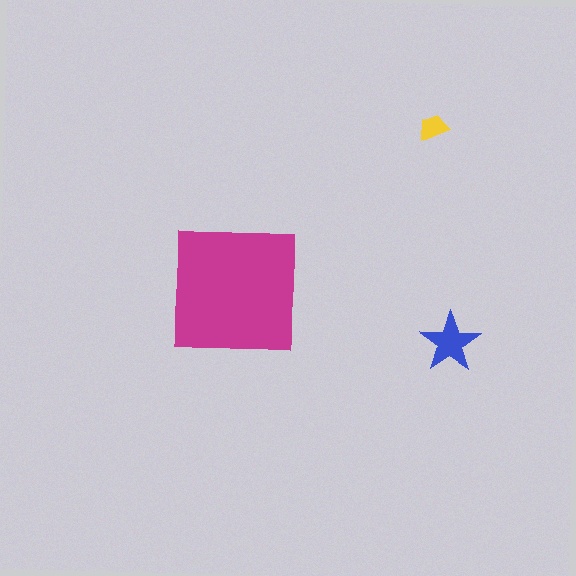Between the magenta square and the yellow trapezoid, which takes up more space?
The magenta square.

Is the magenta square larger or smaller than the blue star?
Larger.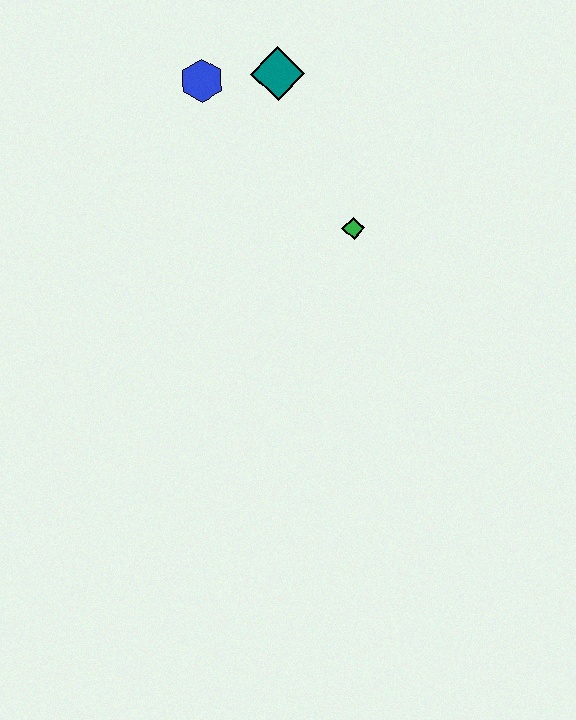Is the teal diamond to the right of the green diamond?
No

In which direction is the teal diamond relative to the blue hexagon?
The teal diamond is to the right of the blue hexagon.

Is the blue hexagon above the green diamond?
Yes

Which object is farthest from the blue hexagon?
The green diamond is farthest from the blue hexagon.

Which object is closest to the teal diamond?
The blue hexagon is closest to the teal diamond.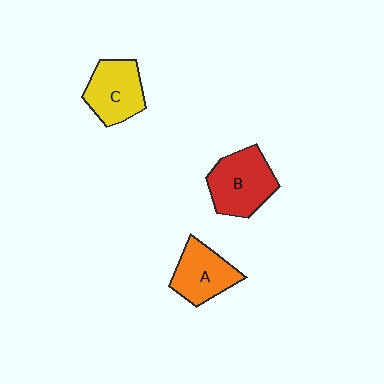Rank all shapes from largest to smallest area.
From largest to smallest: B (red), C (yellow), A (orange).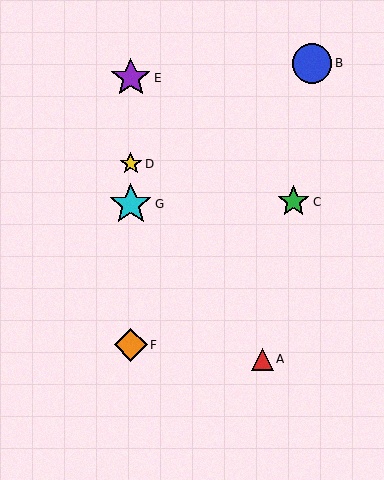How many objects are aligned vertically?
4 objects (D, E, F, G) are aligned vertically.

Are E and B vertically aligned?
No, E is at x≈131 and B is at x≈312.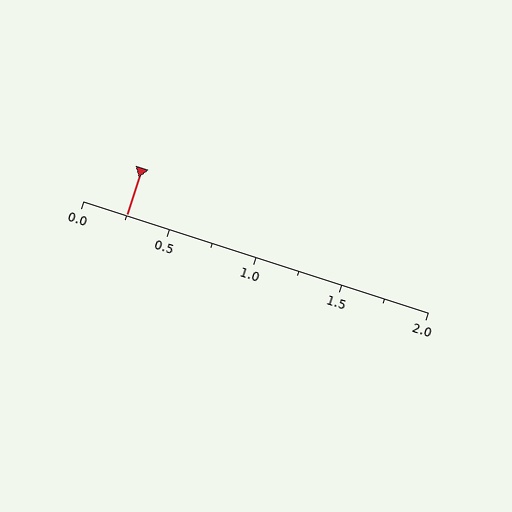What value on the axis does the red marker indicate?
The marker indicates approximately 0.25.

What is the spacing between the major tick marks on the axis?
The major ticks are spaced 0.5 apart.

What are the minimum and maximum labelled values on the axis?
The axis runs from 0.0 to 2.0.